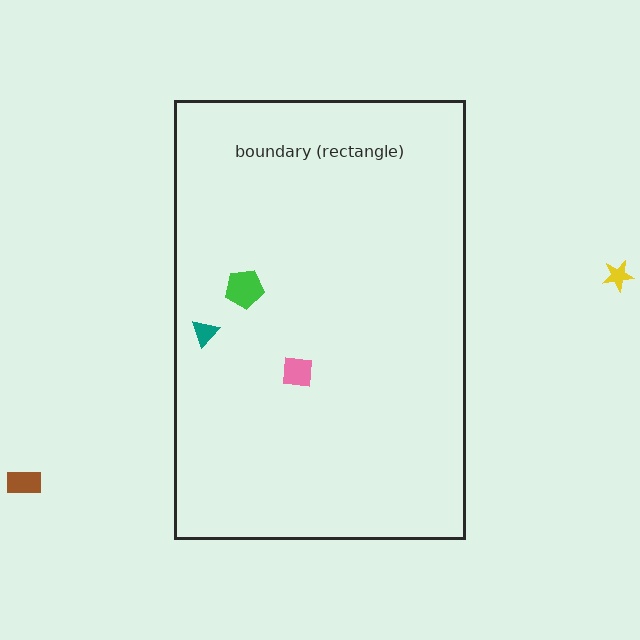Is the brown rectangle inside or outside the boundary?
Outside.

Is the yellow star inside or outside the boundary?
Outside.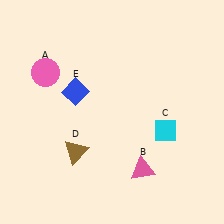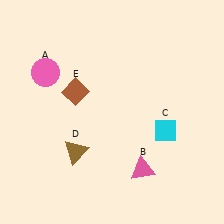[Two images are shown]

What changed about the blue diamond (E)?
In Image 1, E is blue. In Image 2, it changed to brown.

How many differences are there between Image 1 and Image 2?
There is 1 difference between the two images.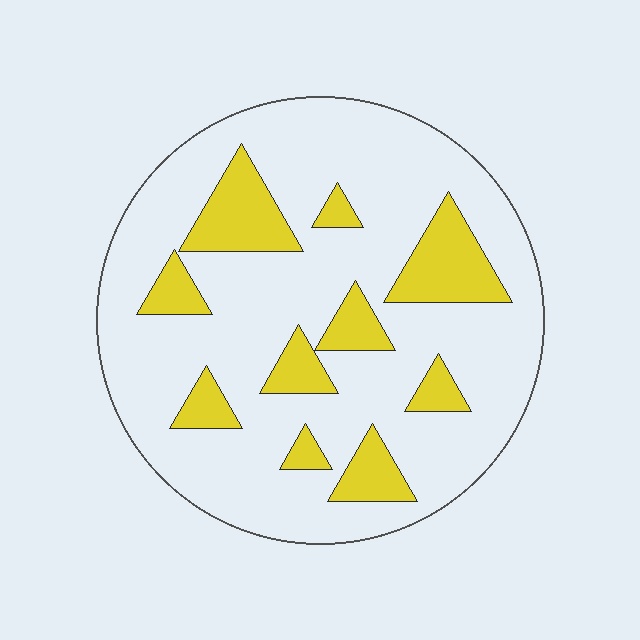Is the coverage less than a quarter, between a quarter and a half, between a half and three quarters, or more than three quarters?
Less than a quarter.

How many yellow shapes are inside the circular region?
10.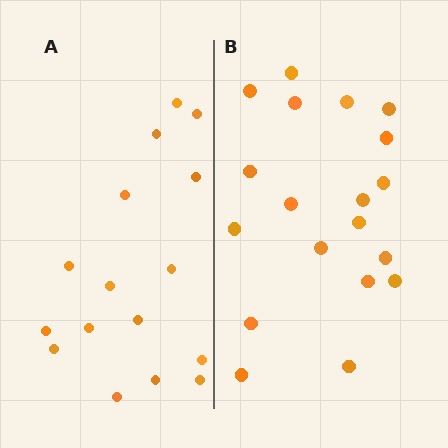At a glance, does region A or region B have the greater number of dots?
Region B (the right region) has more dots.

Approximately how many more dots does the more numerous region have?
Region B has just a few more — roughly 2 or 3 more dots than region A.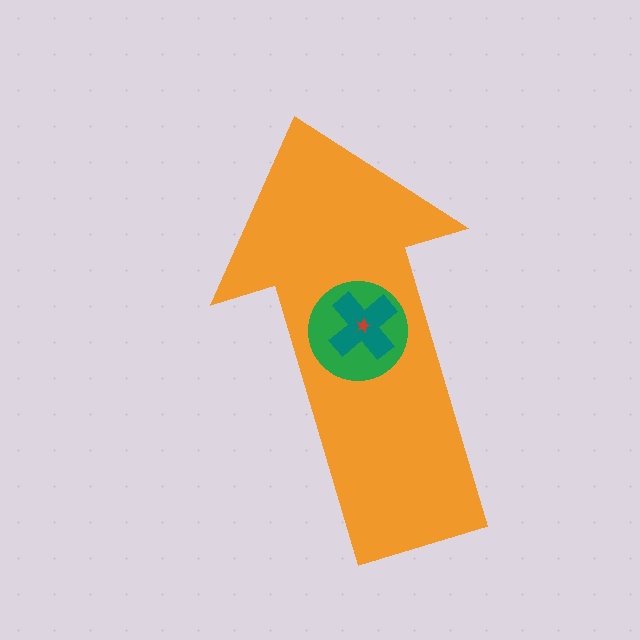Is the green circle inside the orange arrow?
Yes.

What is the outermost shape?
The orange arrow.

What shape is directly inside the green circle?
The teal cross.